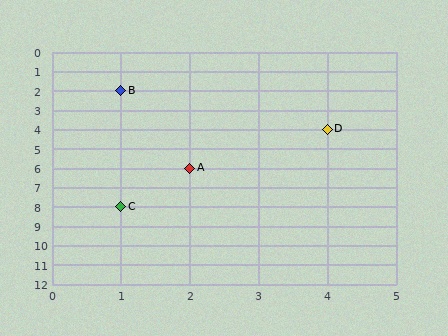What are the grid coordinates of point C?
Point C is at grid coordinates (1, 8).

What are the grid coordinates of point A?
Point A is at grid coordinates (2, 6).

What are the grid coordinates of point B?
Point B is at grid coordinates (1, 2).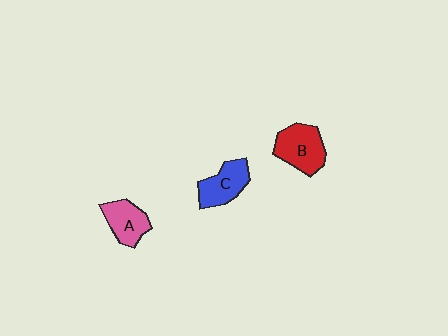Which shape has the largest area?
Shape B (red).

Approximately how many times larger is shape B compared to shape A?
Approximately 1.3 times.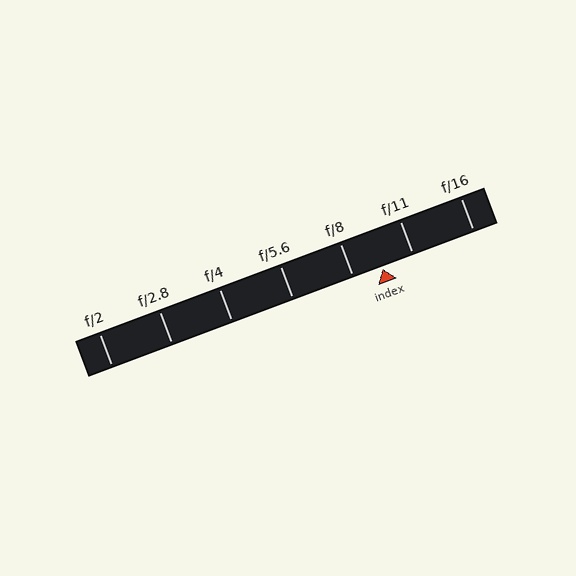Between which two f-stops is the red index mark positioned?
The index mark is between f/8 and f/11.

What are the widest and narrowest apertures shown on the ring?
The widest aperture shown is f/2 and the narrowest is f/16.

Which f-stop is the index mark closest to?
The index mark is closest to f/8.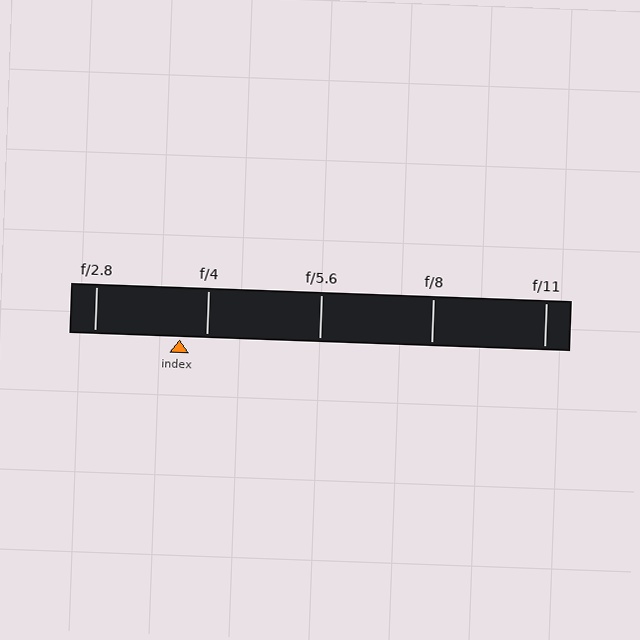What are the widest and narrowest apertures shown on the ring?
The widest aperture shown is f/2.8 and the narrowest is f/11.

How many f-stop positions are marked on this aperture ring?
There are 5 f-stop positions marked.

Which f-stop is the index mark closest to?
The index mark is closest to f/4.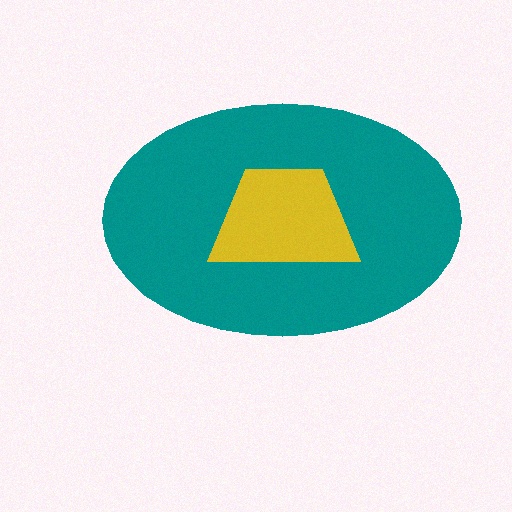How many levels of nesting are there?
2.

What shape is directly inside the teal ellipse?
The yellow trapezoid.